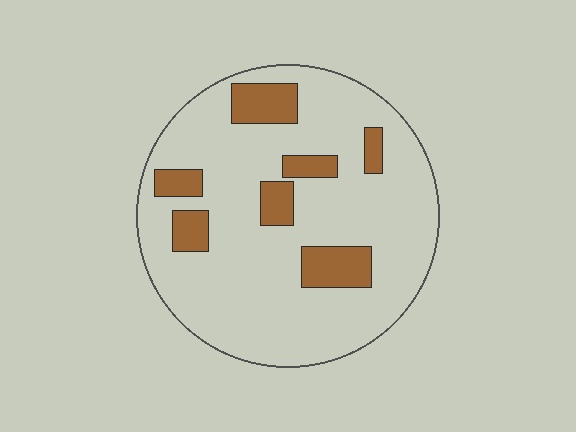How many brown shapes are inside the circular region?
7.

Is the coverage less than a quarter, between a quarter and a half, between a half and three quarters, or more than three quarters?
Less than a quarter.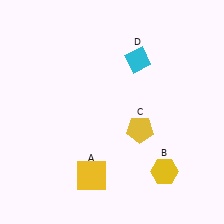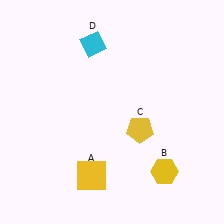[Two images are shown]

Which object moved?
The cyan diamond (D) moved left.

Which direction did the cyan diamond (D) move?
The cyan diamond (D) moved left.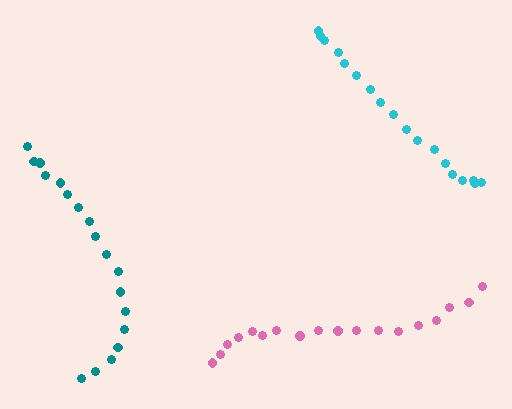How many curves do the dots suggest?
There are 3 distinct paths.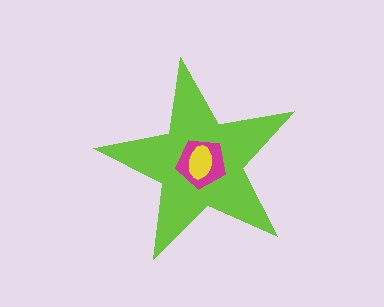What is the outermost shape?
The lime star.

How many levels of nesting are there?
3.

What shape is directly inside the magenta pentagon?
The yellow ellipse.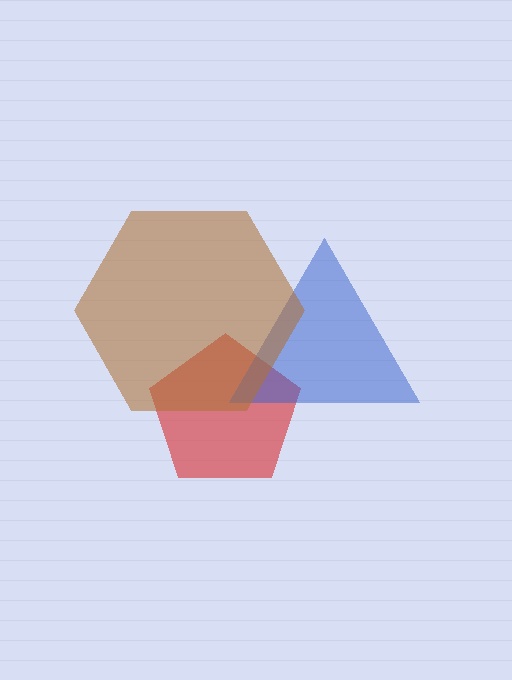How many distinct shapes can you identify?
There are 3 distinct shapes: a red pentagon, a blue triangle, a brown hexagon.